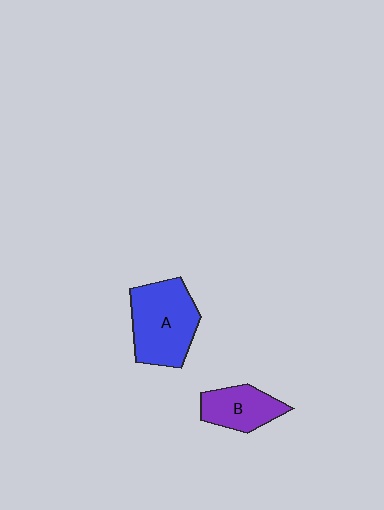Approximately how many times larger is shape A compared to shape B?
Approximately 1.6 times.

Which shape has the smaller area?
Shape B (purple).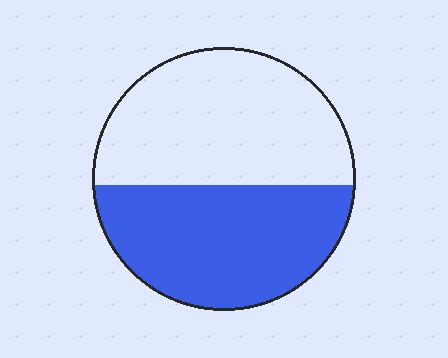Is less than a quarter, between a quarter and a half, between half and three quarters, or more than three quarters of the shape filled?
Between a quarter and a half.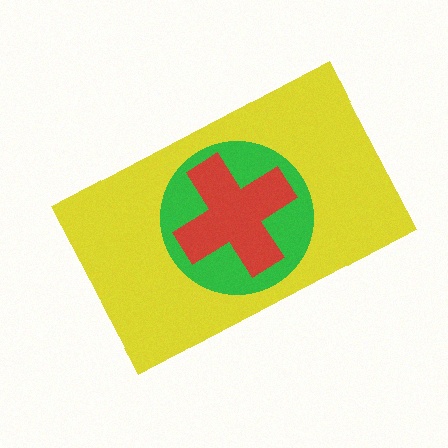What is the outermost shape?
The yellow rectangle.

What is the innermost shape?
The red cross.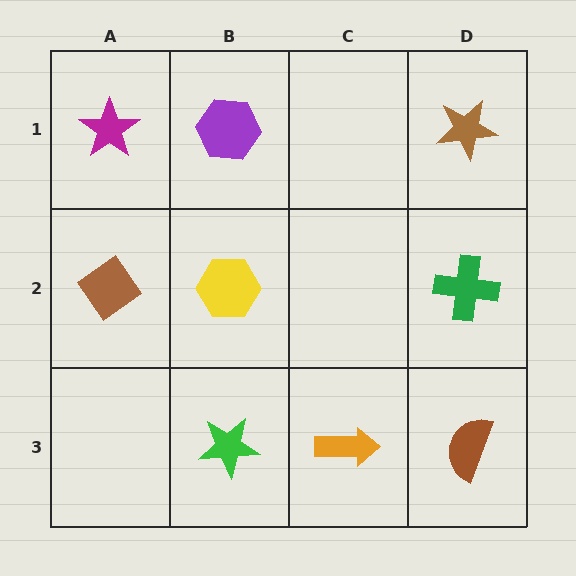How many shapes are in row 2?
3 shapes.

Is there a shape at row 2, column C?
No, that cell is empty.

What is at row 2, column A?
A brown diamond.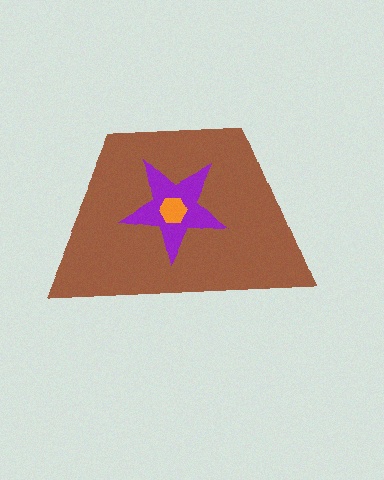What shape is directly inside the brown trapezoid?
The purple star.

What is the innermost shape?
The orange hexagon.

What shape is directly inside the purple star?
The orange hexagon.